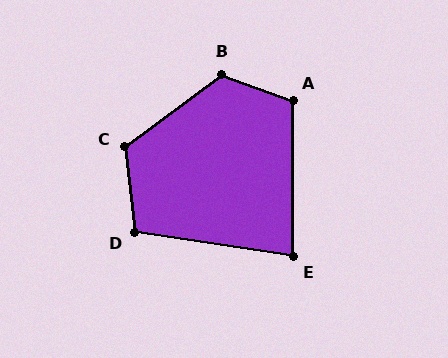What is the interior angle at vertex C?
Approximately 120 degrees (obtuse).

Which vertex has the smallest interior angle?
E, at approximately 81 degrees.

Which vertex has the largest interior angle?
B, at approximately 123 degrees.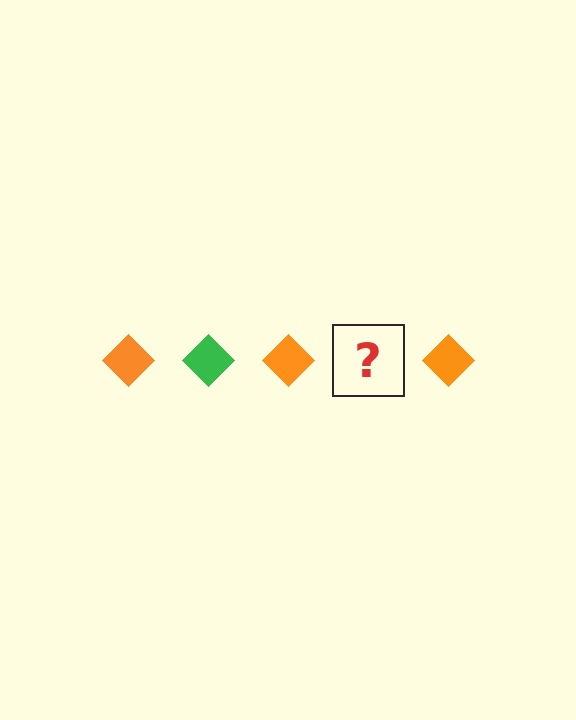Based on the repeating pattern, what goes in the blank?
The blank should be a green diamond.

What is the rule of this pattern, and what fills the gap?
The rule is that the pattern cycles through orange, green diamonds. The gap should be filled with a green diamond.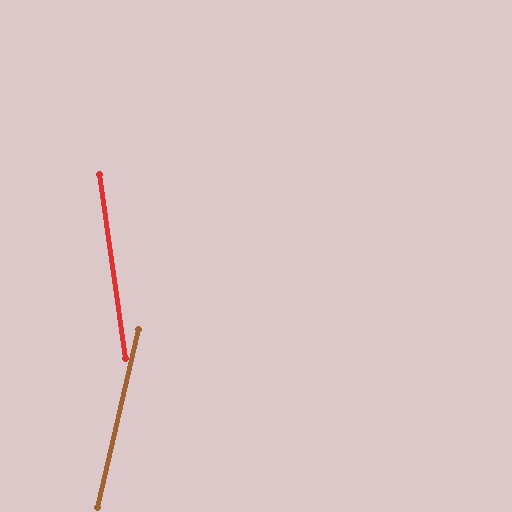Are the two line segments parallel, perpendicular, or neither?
Neither parallel nor perpendicular — they differ by about 21°.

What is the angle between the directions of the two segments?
Approximately 21 degrees.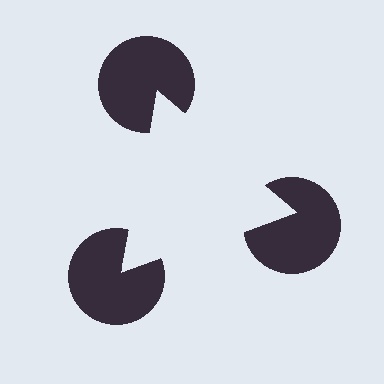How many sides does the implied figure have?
3 sides.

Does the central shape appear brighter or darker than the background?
It typically appears slightly brighter than the background, even though no actual brightness change is drawn.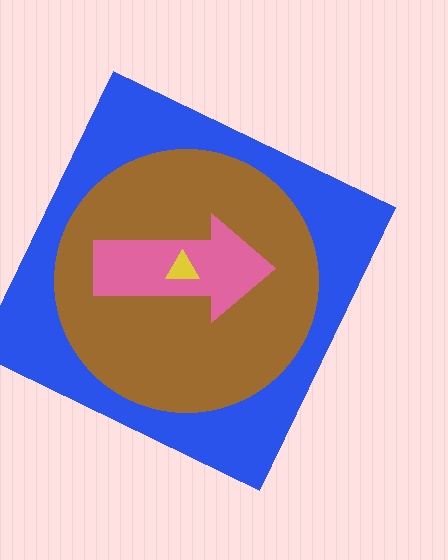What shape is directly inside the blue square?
The brown circle.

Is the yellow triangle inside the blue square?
Yes.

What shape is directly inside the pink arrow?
The yellow triangle.